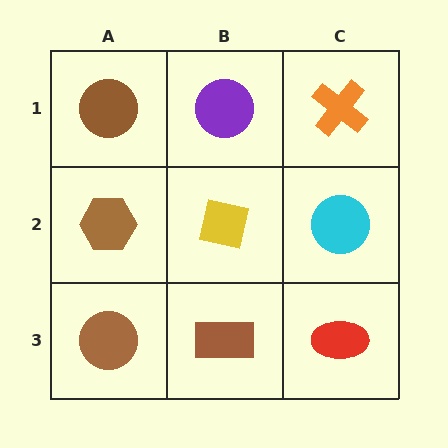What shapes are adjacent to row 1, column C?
A cyan circle (row 2, column C), a purple circle (row 1, column B).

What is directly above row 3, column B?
A yellow square.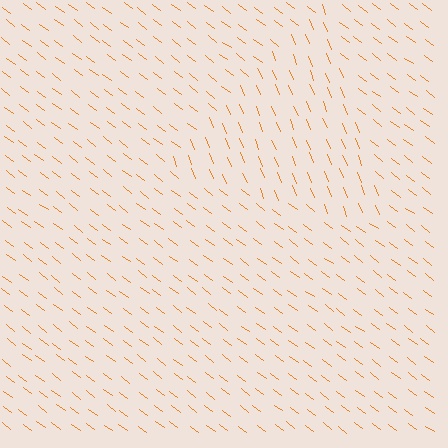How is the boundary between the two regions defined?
The boundary is defined purely by a change in line orientation (approximately 31 degrees difference). All lines are the same color and thickness.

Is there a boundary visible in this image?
Yes, there is a texture boundary formed by a change in line orientation.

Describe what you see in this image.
The image is filled with small orange line segments. A triangle region in the image has lines oriented differently from the surrounding lines, creating a visible texture boundary.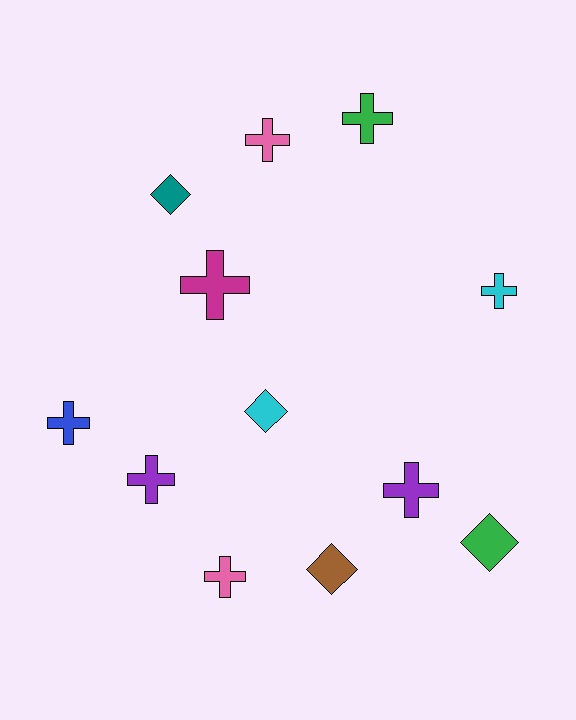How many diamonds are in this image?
There are 4 diamonds.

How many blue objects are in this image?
There is 1 blue object.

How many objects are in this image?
There are 12 objects.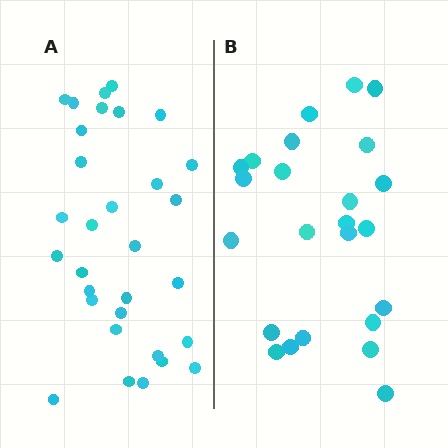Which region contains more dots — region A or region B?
Region A (the left region) has more dots.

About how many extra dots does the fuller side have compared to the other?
Region A has roughly 8 or so more dots than region B.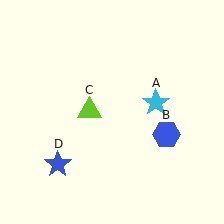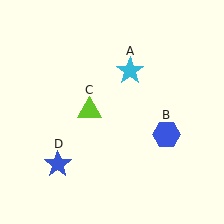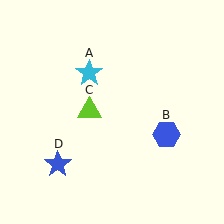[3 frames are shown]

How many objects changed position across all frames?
1 object changed position: cyan star (object A).